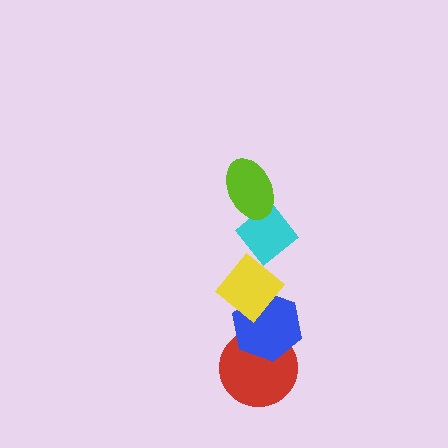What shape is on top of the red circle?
The blue hexagon is on top of the red circle.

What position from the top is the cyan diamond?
The cyan diamond is 2nd from the top.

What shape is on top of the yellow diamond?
The cyan diamond is on top of the yellow diamond.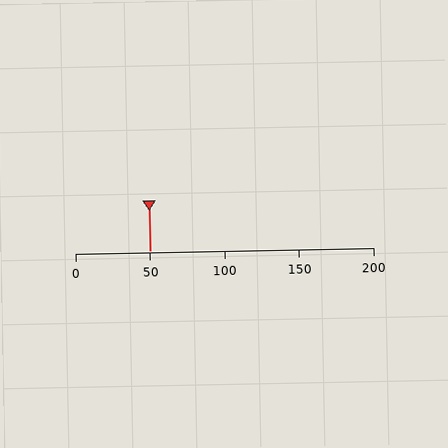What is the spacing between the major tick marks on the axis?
The major ticks are spaced 50 apart.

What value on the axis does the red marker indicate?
The marker indicates approximately 50.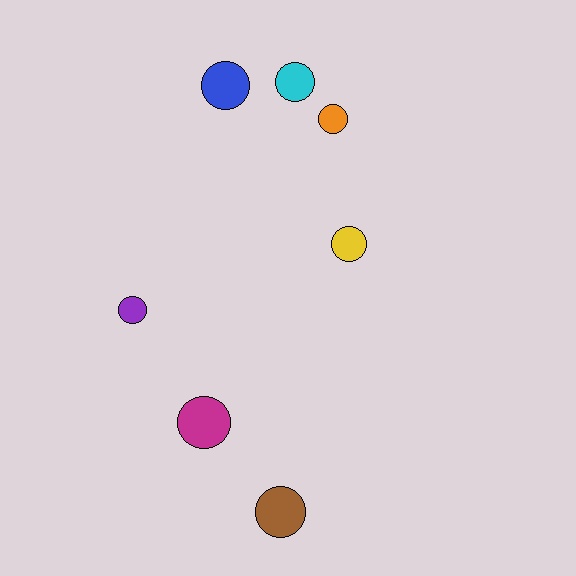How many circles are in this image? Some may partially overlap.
There are 7 circles.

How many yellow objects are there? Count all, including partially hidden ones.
There is 1 yellow object.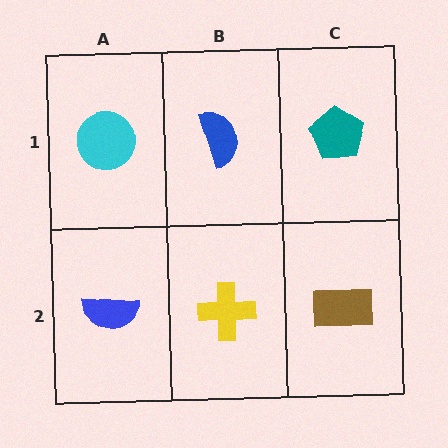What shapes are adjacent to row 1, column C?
A brown rectangle (row 2, column C), a blue semicircle (row 1, column B).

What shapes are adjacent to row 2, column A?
A cyan circle (row 1, column A), a yellow cross (row 2, column B).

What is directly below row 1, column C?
A brown rectangle.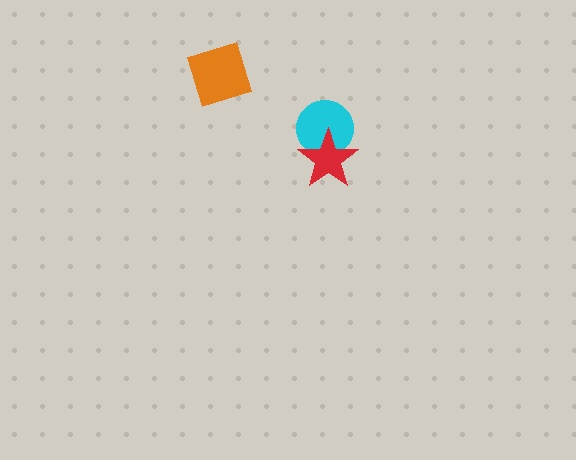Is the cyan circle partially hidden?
Yes, it is partially covered by another shape.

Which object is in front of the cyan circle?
The red star is in front of the cyan circle.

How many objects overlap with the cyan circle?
1 object overlaps with the cyan circle.